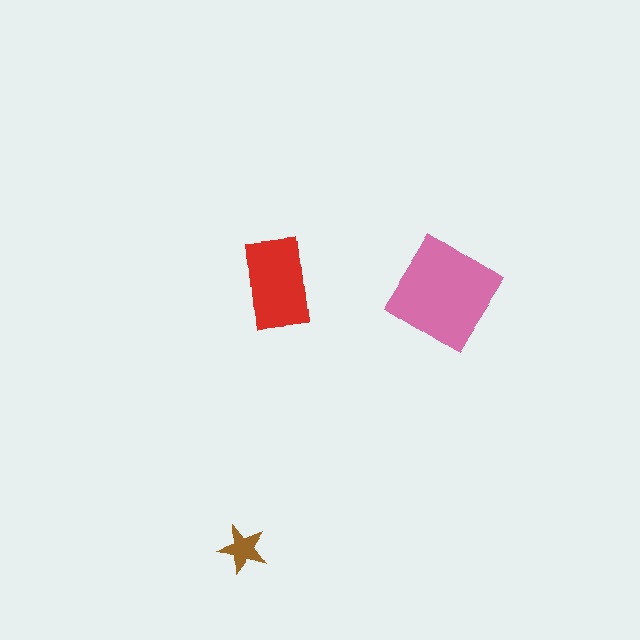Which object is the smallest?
The brown star.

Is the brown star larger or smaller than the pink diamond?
Smaller.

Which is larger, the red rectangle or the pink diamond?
The pink diamond.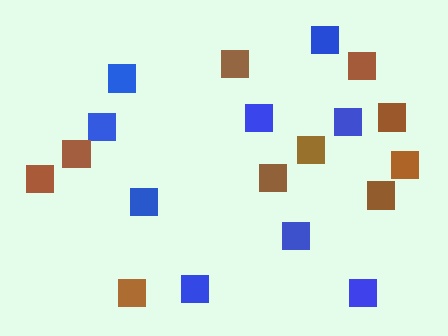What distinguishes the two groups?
There are 2 groups: one group of blue squares (9) and one group of brown squares (10).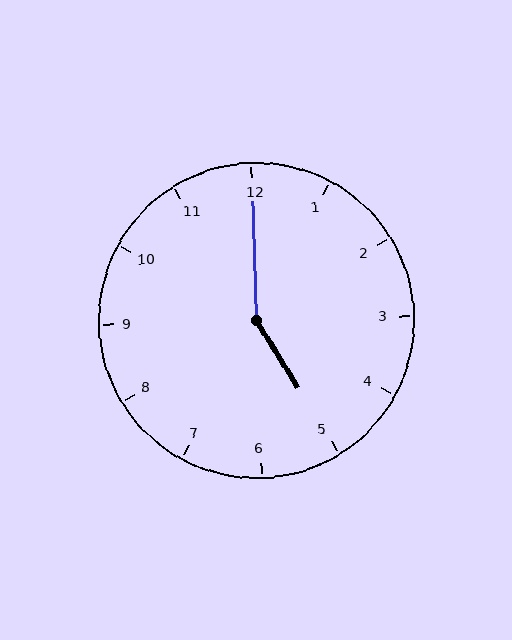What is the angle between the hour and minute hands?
Approximately 150 degrees.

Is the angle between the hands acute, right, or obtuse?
It is obtuse.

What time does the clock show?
5:00.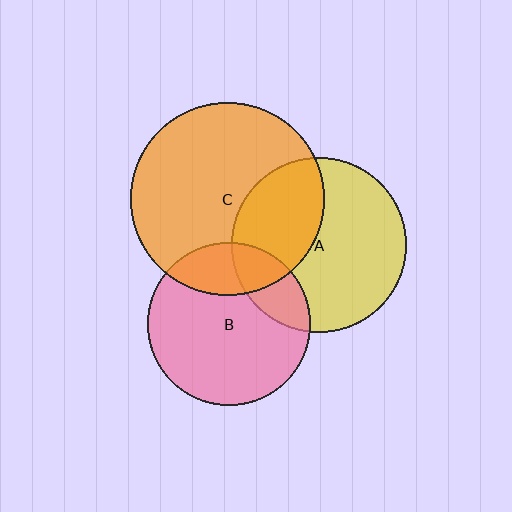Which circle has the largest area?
Circle C (orange).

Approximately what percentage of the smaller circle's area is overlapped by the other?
Approximately 20%.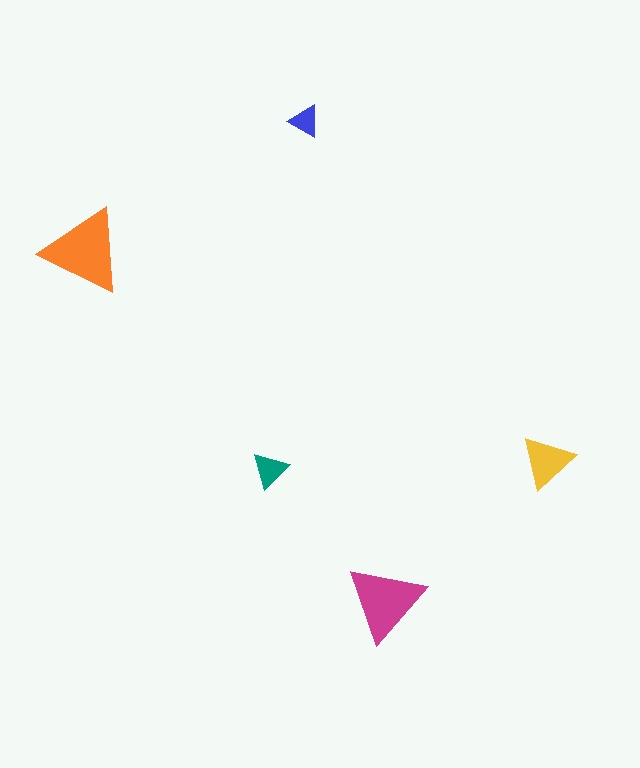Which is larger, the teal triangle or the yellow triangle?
The yellow one.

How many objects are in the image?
There are 5 objects in the image.